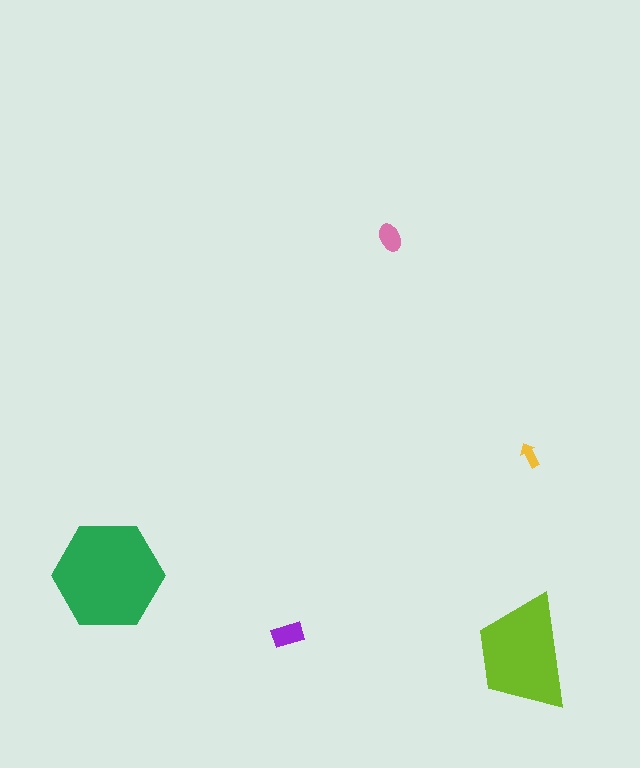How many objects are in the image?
There are 5 objects in the image.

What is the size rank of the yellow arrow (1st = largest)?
5th.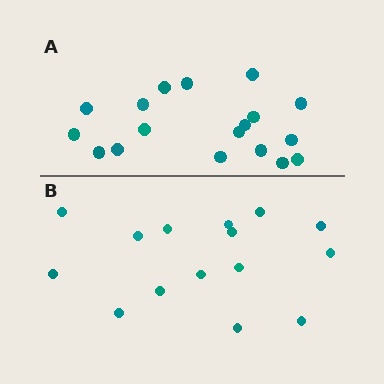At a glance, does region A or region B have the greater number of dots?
Region A (the top region) has more dots.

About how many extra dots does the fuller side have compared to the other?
Region A has just a few more — roughly 2 or 3 more dots than region B.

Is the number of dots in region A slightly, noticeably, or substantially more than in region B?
Region A has only slightly more — the two regions are fairly close. The ratio is roughly 1.2 to 1.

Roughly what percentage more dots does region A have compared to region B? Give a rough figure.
About 20% more.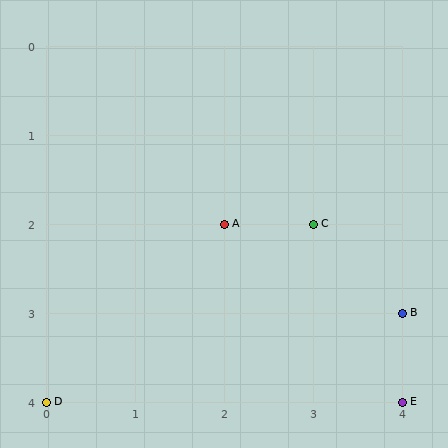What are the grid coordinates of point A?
Point A is at grid coordinates (2, 2).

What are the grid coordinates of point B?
Point B is at grid coordinates (4, 3).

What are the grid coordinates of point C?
Point C is at grid coordinates (3, 2).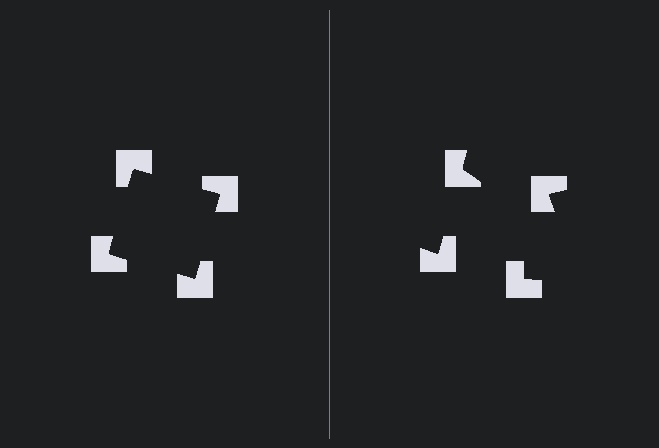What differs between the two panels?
The notched squares are positioned identically on both sides; only the wedge orientations differ. On the left they align to a square; on the right they are misaligned.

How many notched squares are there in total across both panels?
8 — 4 on each side.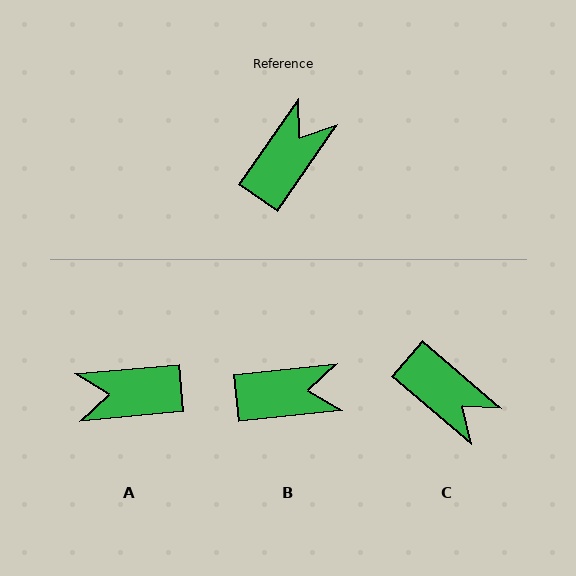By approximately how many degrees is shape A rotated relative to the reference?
Approximately 130 degrees counter-clockwise.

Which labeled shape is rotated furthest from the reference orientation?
A, about 130 degrees away.